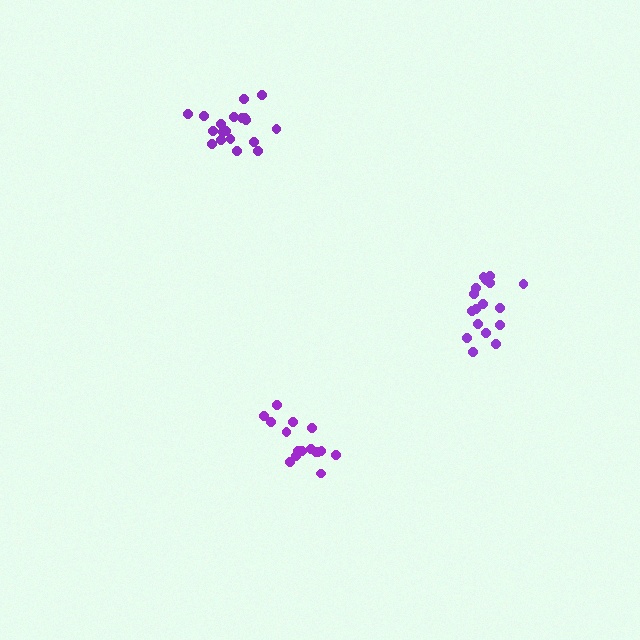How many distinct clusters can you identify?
There are 3 distinct clusters.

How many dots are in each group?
Group 1: 17 dots, Group 2: 19 dots, Group 3: 16 dots (52 total).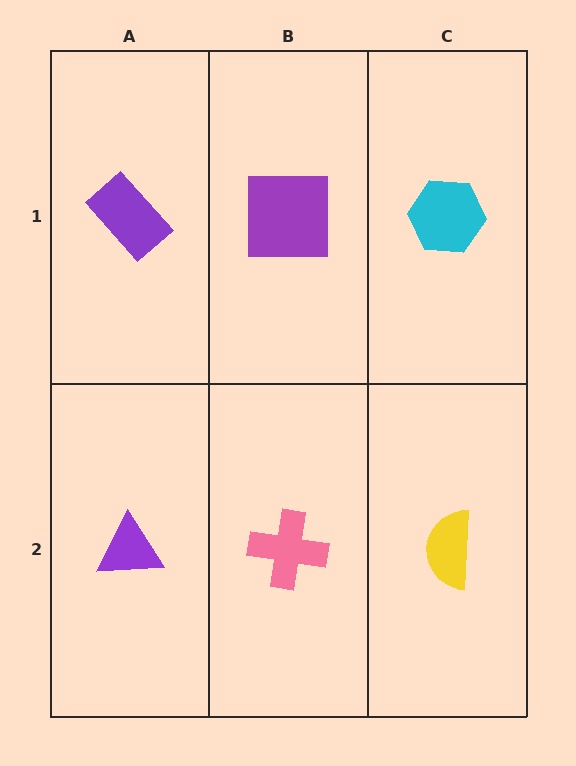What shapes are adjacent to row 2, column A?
A purple rectangle (row 1, column A), a pink cross (row 2, column B).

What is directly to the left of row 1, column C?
A purple square.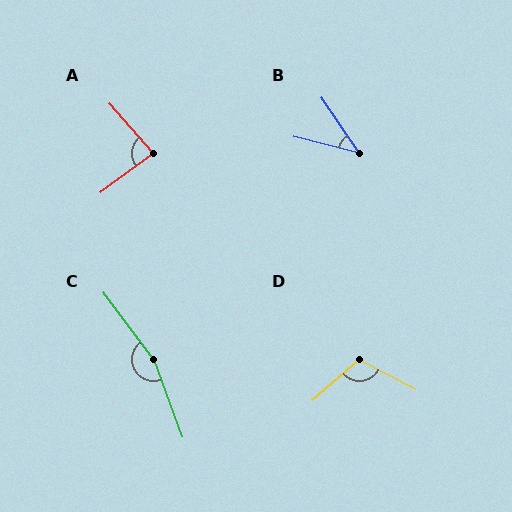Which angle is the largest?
C, at approximately 163 degrees.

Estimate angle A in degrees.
Approximately 85 degrees.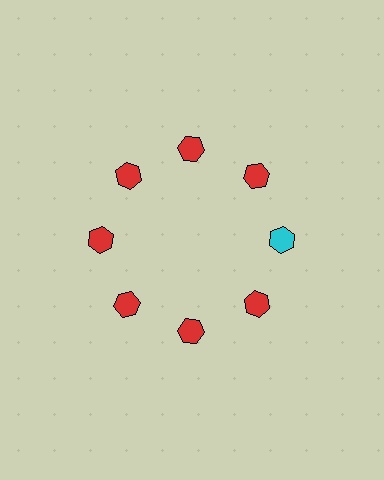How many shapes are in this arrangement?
There are 8 shapes arranged in a ring pattern.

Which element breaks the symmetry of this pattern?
The cyan hexagon at roughly the 3 o'clock position breaks the symmetry. All other shapes are red hexagons.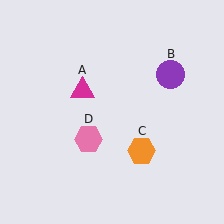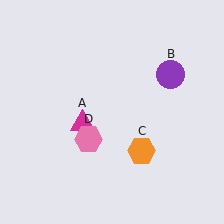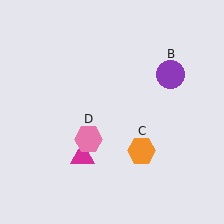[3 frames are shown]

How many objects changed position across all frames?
1 object changed position: magenta triangle (object A).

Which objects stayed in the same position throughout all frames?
Purple circle (object B) and orange hexagon (object C) and pink hexagon (object D) remained stationary.